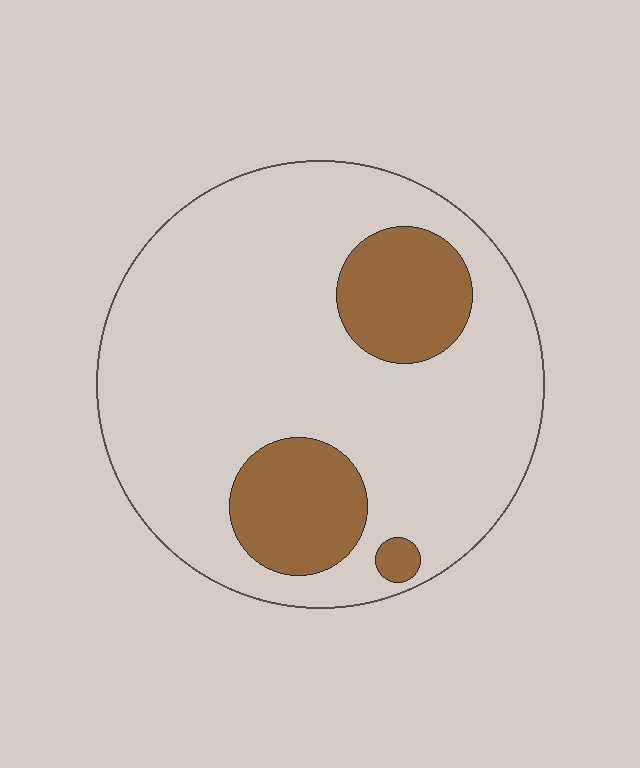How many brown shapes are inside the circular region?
3.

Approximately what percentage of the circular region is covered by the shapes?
Approximately 20%.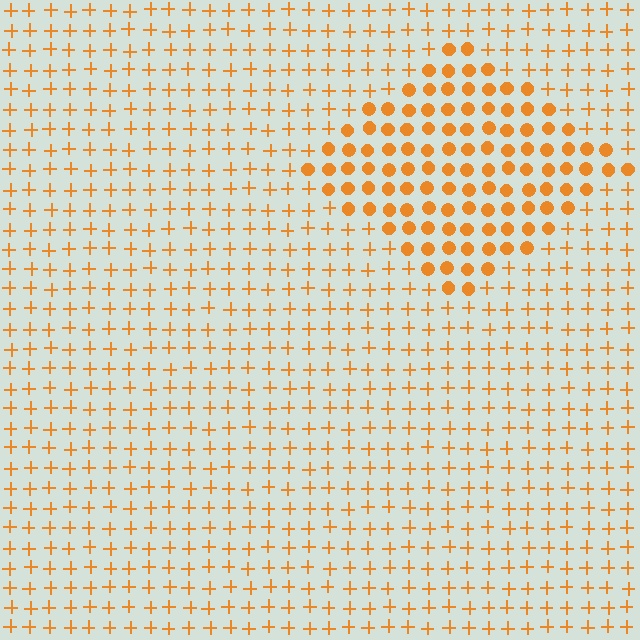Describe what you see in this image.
The image is filled with small orange elements arranged in a uniform grid. A diamond-shaped region contains circles, while the surrounding area contains plus signs. The boundary is defined purely by the change in element shape.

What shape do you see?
I see a diamond.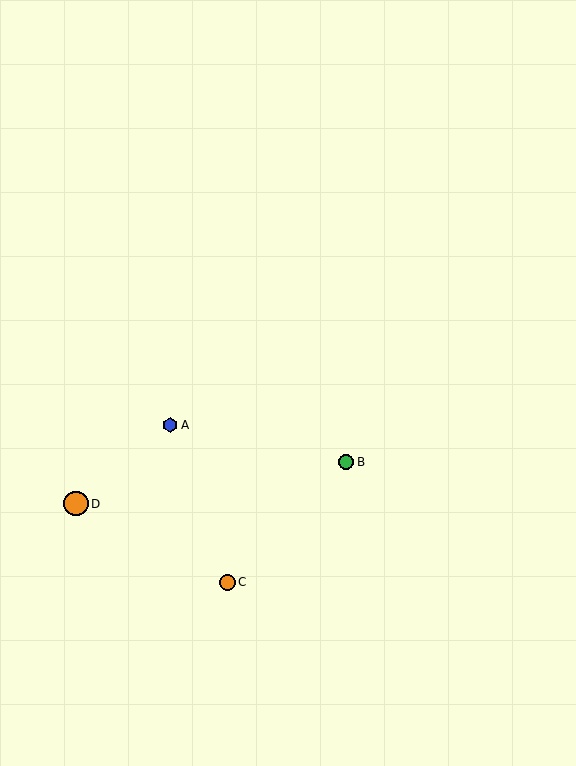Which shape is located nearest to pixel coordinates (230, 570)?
The orange circle (labeled C) at (227, 582) is nearest to that location.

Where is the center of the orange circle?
The center of the orange circle is at (76, 504).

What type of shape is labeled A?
Shape A is a blue hexagon.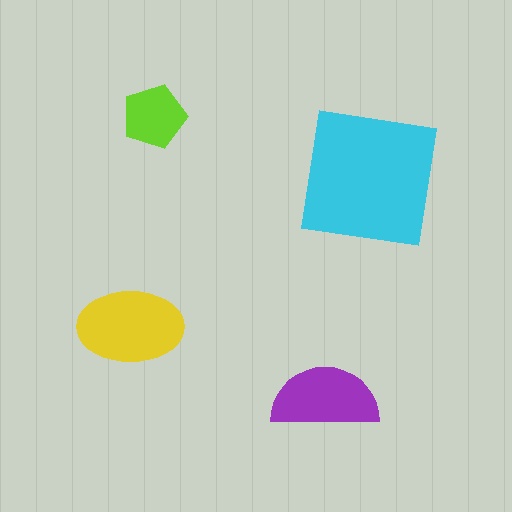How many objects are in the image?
There are 4 objects in the image.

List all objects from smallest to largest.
The lime pentagon, the purple semicircle, the yellow ellipse, the cyan square.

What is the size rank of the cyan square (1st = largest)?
1st.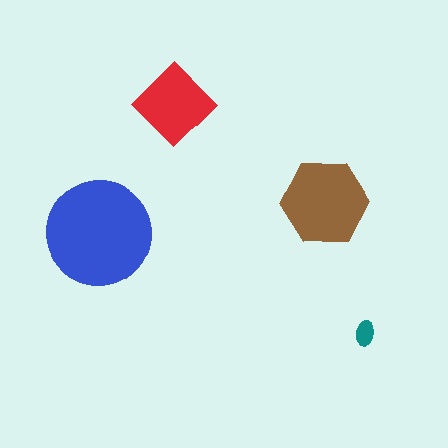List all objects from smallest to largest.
The teal ellipse, the red diamond, the brown hexagon, the blue circle.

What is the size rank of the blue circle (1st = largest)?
1st.